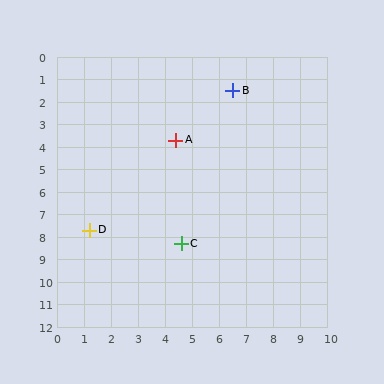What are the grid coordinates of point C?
Point C is at approximately (4.6, 8.3).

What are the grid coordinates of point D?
Point D is at approximately (1.2, 7.7).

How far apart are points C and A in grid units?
Points C and A are about 4.6 grid units apart.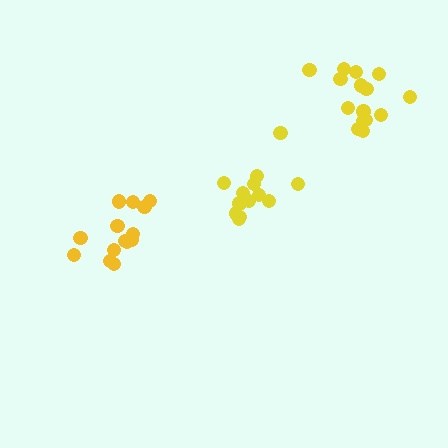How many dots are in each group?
Group 1: 14 dots, Group 2: 15 dots, Group 3: 14 dots (43 total).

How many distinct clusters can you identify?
There are 3 distinct clusters.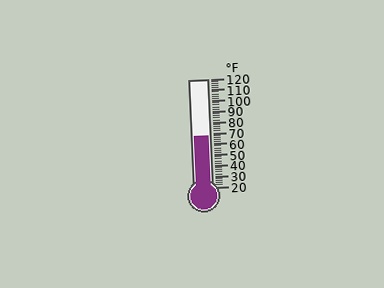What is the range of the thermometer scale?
The thermometer scale ranges from 20°F to 120°F.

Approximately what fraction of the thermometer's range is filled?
The thermometer is filled to approximately 50% of its range.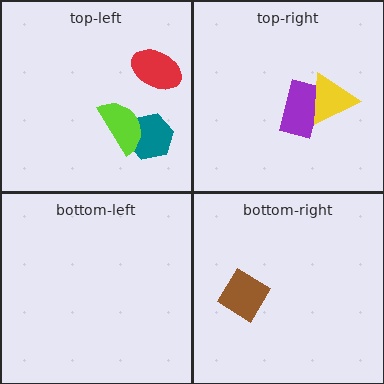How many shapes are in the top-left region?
3.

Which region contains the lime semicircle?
The top-left region.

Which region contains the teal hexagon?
The top-left region.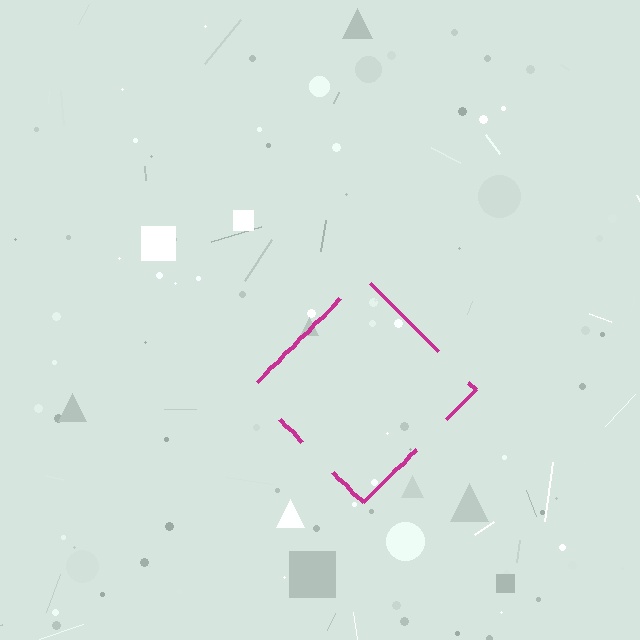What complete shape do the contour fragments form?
The contour fragments form a diamond.